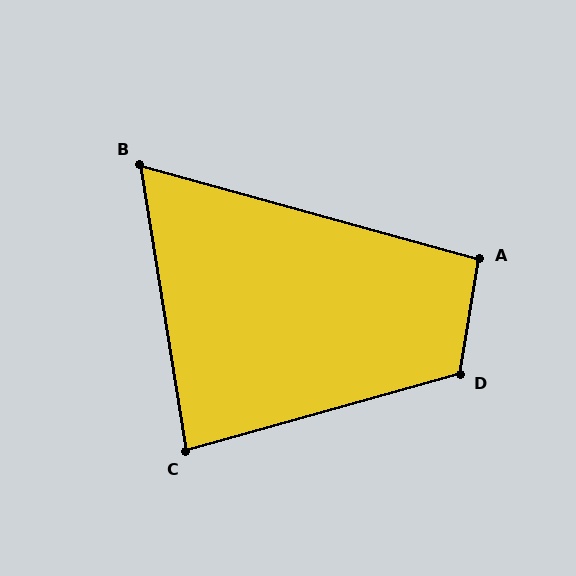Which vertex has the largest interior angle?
D, at approximately 115 degrees.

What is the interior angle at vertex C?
Approximately 83 degrees (acute).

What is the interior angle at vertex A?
Approximately 97 degrees (obtuse).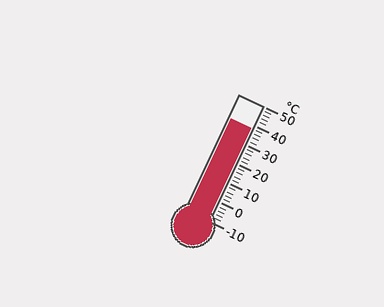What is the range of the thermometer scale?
The thermometer scale ranges from -10°C to 50°C.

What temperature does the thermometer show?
The thermometer shows approximately 38°C.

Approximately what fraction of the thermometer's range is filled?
The thermometer is filled to approximately 80% of its range.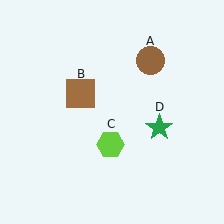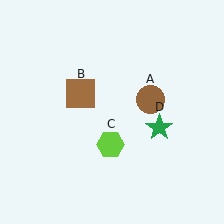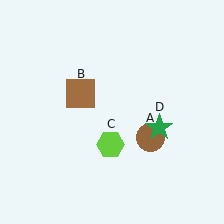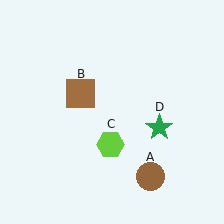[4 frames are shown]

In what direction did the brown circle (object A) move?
The brown circle (object A) moved down.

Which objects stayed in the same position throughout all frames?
Brown square (object B) and lime hexagon (object C) and green star (object D) remained stationary.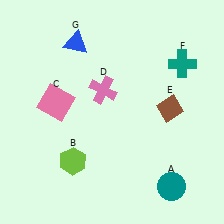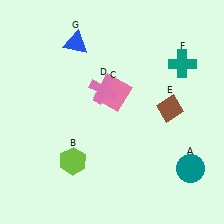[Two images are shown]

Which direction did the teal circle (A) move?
The teal circle (A) moved up.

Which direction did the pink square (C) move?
The pink square (C) moved right.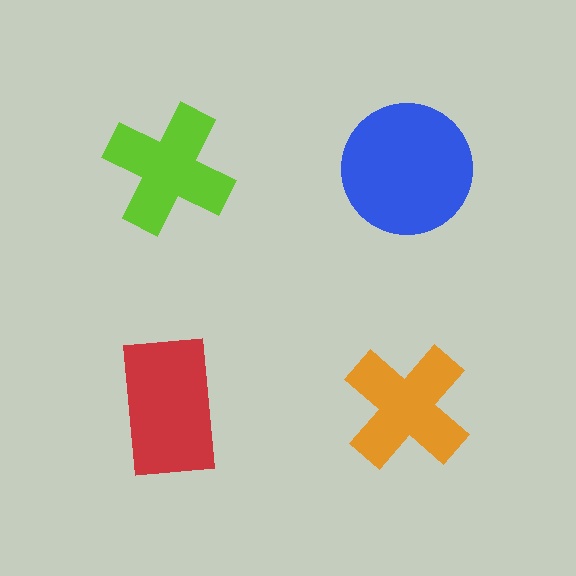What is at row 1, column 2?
A blue circle.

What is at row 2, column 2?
An orange cross.